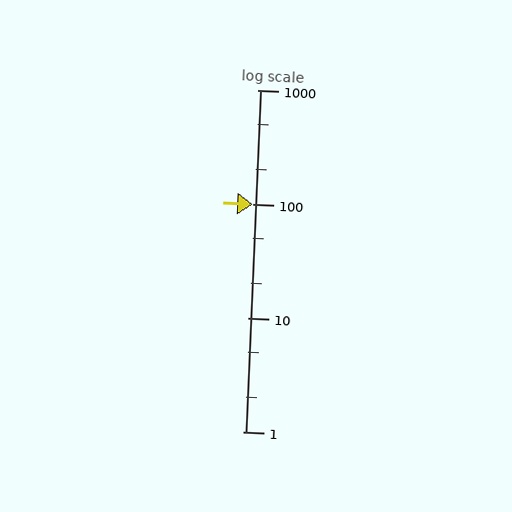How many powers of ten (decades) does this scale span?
The scale spans 3 decades, from 1 to 1000.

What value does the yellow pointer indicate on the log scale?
The pointer indicates approximately 100.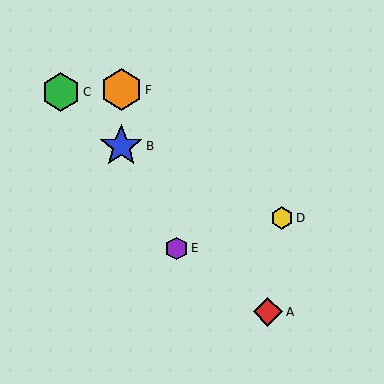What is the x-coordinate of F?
Object F is at x≈121.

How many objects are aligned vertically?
2 objects (B, F) are aligned vertically.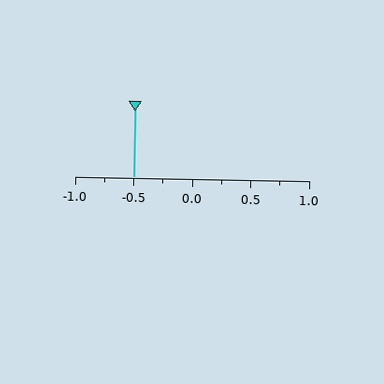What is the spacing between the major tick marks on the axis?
The major ticks are spaced 0.5 apart.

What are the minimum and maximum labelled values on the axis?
The axis runs from -1.0 to 1.0.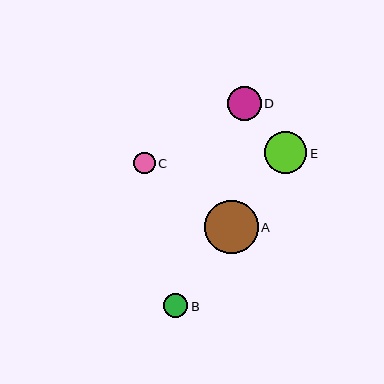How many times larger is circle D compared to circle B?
Circle D is approximately 1.4 times the size of circle B.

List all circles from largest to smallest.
From largest to smallest: A, E, D, B, C.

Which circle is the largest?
Circle A is the largest with a size of approximately 54 pixels.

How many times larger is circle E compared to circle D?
Circle E is approximately 1.2 times the size of circle D.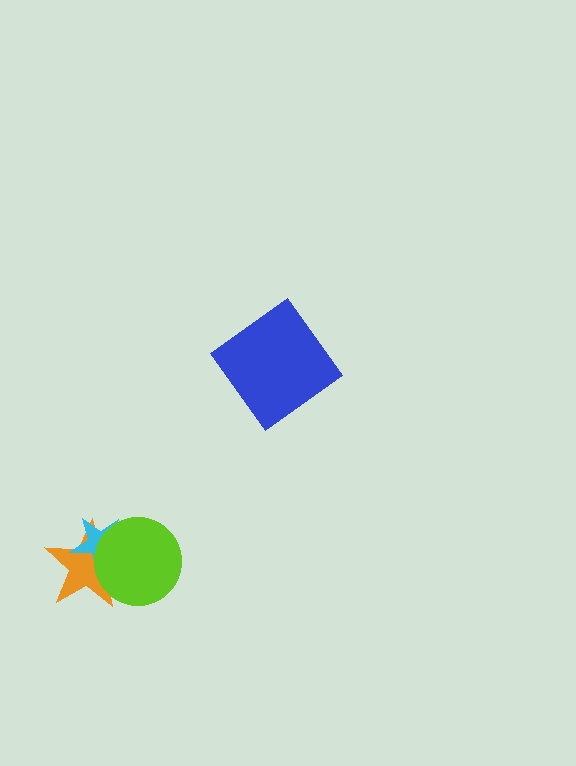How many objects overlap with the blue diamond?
0 objects overlap with the blue diamond.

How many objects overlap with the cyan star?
2 objects overlap with the cyan star.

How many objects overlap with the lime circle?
2 objects overlap with the lime circle.